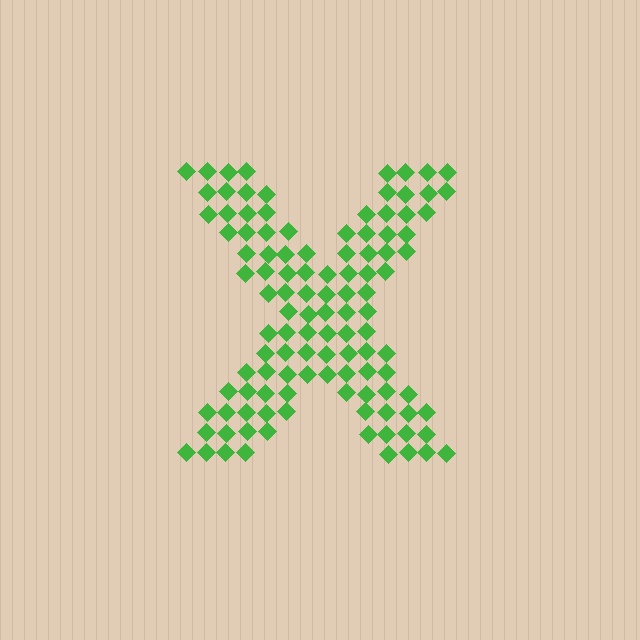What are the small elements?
The small elements are diamonds.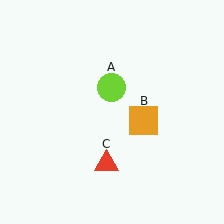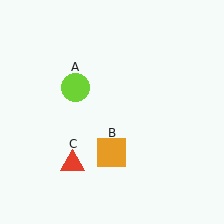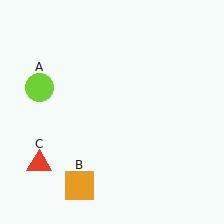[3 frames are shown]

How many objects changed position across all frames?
3 objects changed position: lime circle (object A), orange square (object B), red triangle (object C).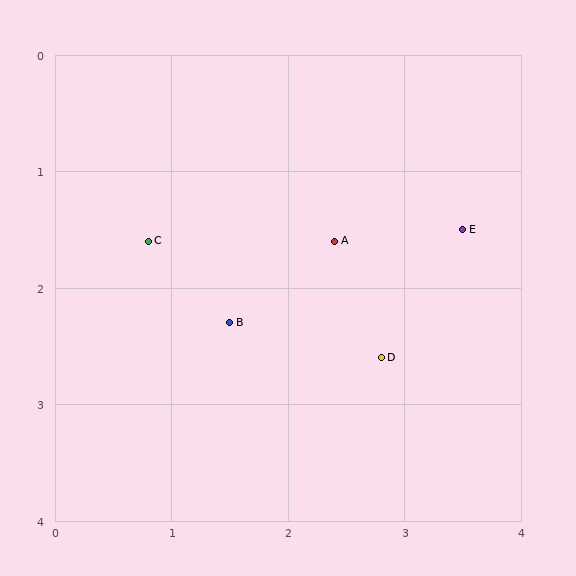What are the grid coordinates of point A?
Point A is at approximately (2.4, 1.6).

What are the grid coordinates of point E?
Point E is at approximately (3.5, 1.5).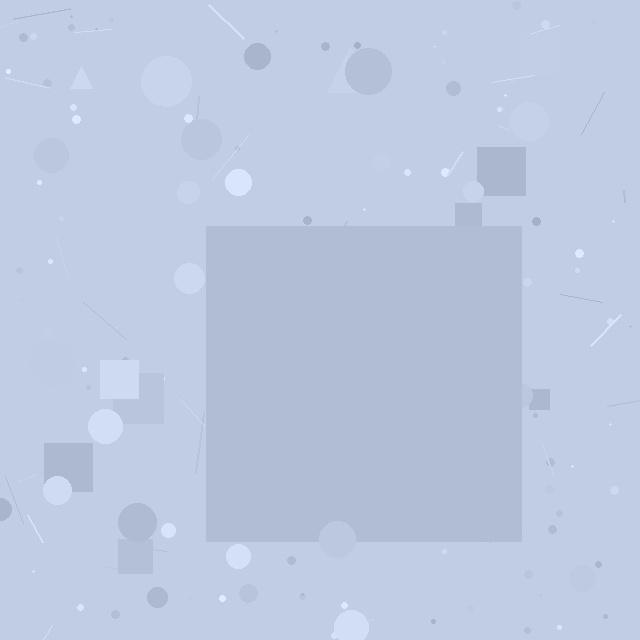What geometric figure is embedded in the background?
A square is embedded in the background.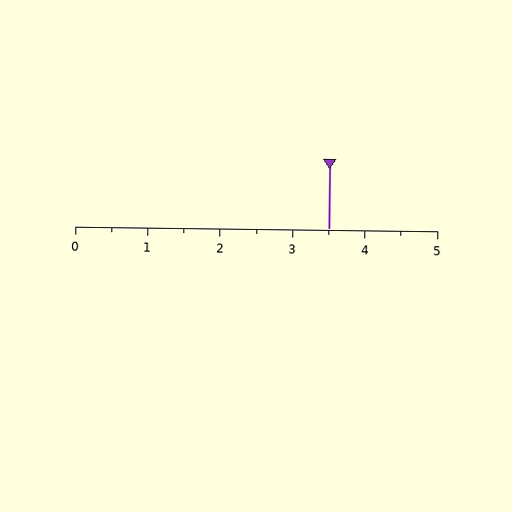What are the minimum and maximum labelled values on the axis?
The axis runs from 0 to 5.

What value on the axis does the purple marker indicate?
The marker indicates approximately 3.5.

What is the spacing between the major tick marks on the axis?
The major ticks are spaced 1 apart.